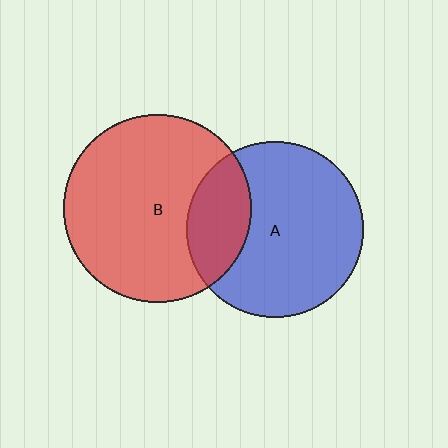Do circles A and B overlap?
Yes.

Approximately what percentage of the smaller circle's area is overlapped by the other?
Approximately 25%.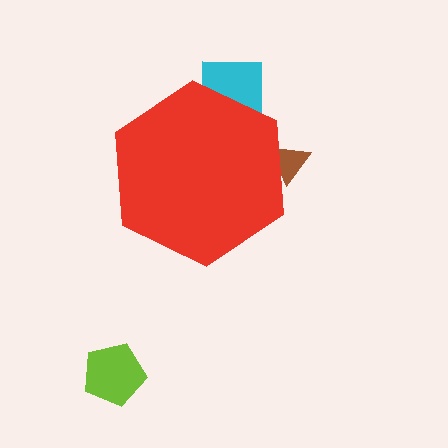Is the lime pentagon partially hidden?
No, the lime pentagon is fully visible.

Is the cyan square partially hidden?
Yes, the cyan square is partially hidden behind the red hexagon.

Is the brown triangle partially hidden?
Yes, the brown triangle is partially hidden behind the red hexagon.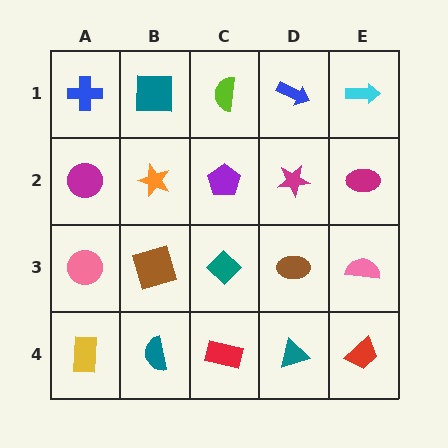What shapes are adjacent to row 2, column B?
A teal square (row 1, column B), a brown square (row 3, column B), a magenta circle (row 2, column A), a purple pentagon (row 2, column C).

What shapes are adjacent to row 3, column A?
A magenta circle (row 2, column A), a yellow rectangle (row 4, column A), a brown square (row 3, column B).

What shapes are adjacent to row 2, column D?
A blue arrow (row 1, column D), a brown ellipse (row 3, column D), a purple pentagon (row 2, column C), a magenta ellipse (row 2, column E).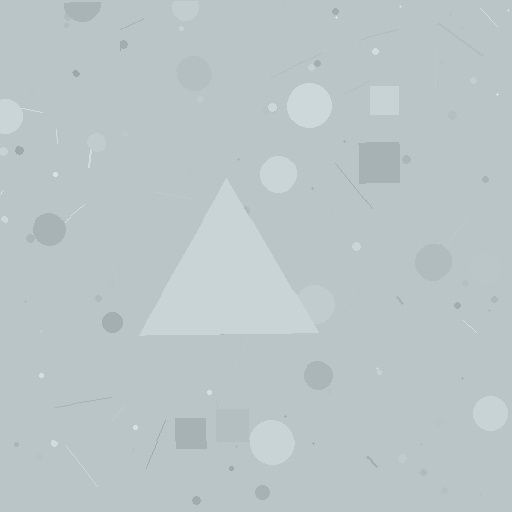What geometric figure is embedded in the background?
A triangle is embedded in the background.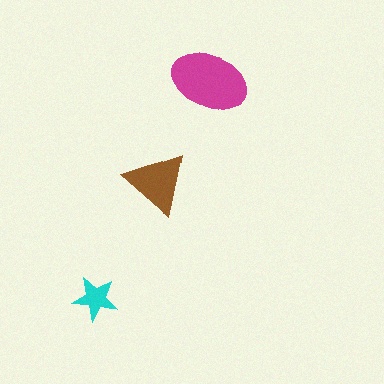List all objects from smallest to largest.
The cyan star, the brown triangle, the magenta ellipse.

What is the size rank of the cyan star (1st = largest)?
3rd.